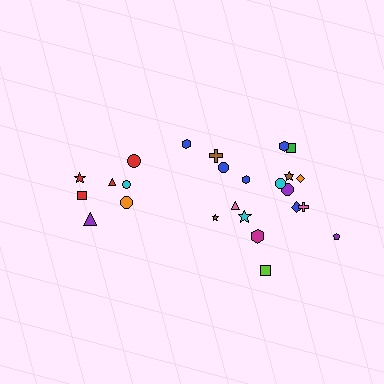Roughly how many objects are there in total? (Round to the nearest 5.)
Roughly 25 objects in total.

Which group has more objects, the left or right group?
The right group.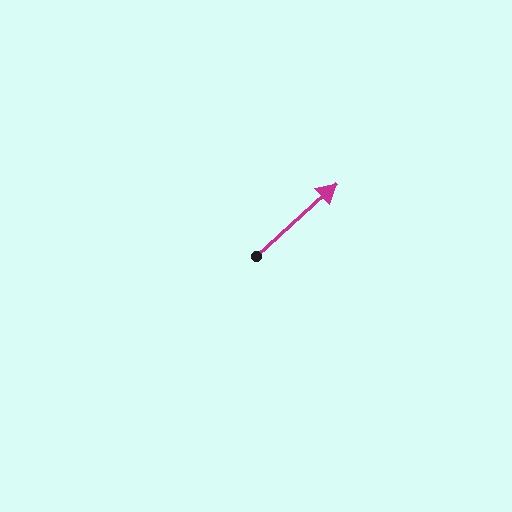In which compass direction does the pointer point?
Northeast.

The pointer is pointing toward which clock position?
Roughly 2 o'clock.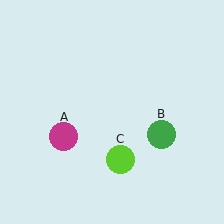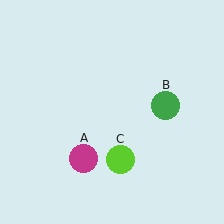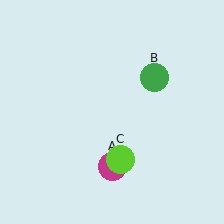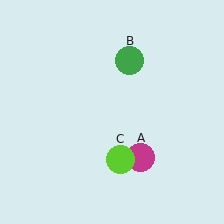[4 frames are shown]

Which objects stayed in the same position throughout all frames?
Lime circle (object C) remained stationary.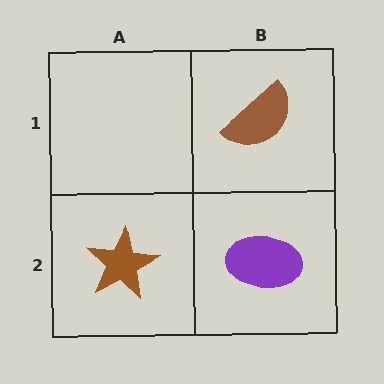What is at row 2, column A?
A brown star.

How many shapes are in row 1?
1 shape.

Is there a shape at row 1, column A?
No, that cell is empty.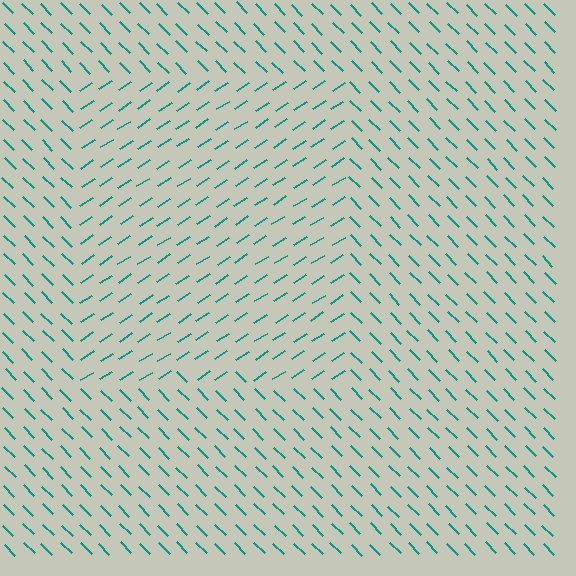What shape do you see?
I see a rectangle.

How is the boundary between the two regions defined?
The boundary is defined purely by a change in line orientation (approximately 78 degrees difference). All lines are the same color and thickness.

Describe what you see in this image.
The image is filled with small teal line segments. A rectangle region in the image has lines oriented differently from the surrounding lines, creating a visible texture boundary.